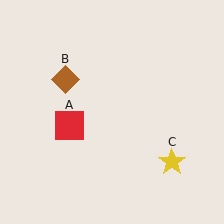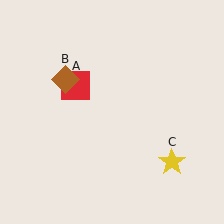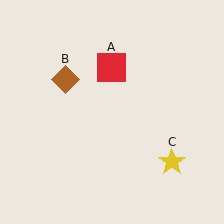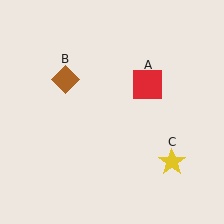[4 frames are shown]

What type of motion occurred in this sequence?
The red square (object A) rotated clockwise around the center of the scene.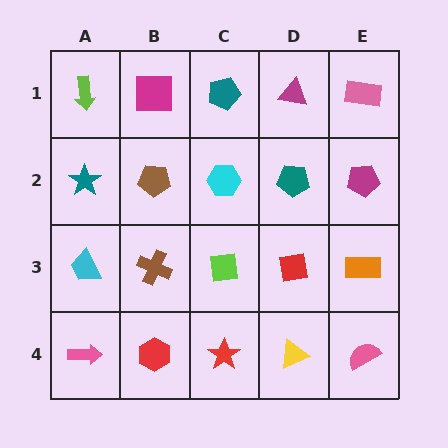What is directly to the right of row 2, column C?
A teal pentagon.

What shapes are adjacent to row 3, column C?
A cyan hexagon (row 2, column C), a red star (row 4, column C), a brown cross (row 3, column B), a red square (row 3, column D).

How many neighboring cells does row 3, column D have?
4.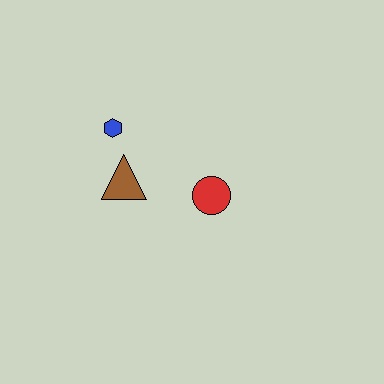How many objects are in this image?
There are 3 objects.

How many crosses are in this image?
There are no crosses.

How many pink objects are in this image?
There are no pink objects.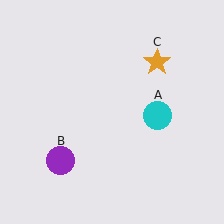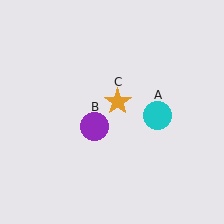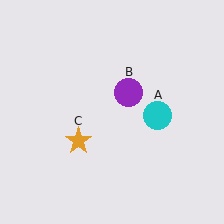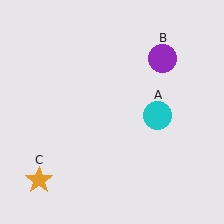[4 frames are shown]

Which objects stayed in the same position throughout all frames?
Cyan circle (object A) remained stationary.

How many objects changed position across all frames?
2 objects changed position: purple circle (object B), orange star (object C).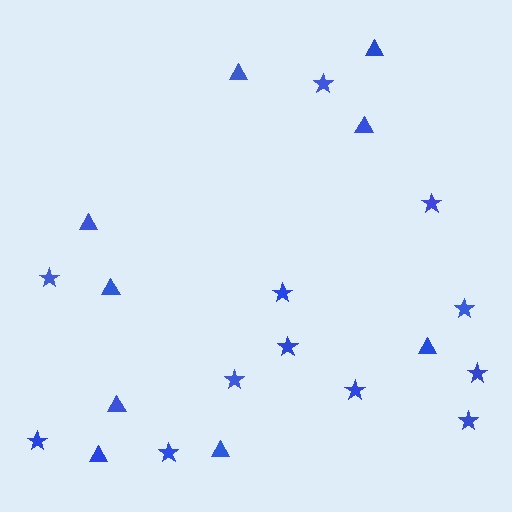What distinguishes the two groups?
There are 2 groups: one group of stars (12) and one group of triangles (9).